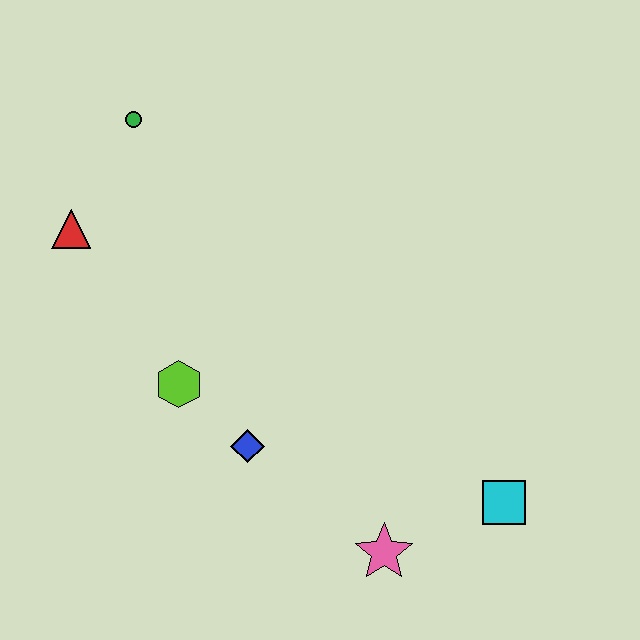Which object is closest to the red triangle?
The green circle is closest to the red triangle.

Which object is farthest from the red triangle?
The cyan square is farthest from the red triangle.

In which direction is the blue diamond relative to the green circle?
The blue diamond is below the green circle.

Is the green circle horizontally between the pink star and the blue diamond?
No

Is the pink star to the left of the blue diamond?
No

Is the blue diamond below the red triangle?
Yes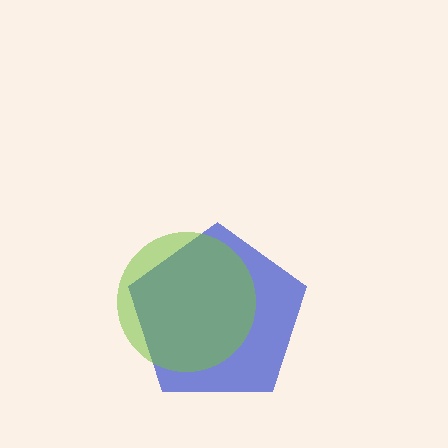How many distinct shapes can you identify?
There are 2 distinct shapes: a blue pentagon, a lime circle.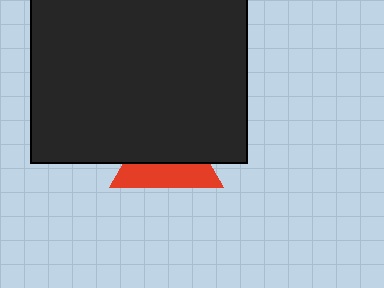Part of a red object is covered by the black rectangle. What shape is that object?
It is a triangle.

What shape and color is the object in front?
The object in front is a black rectangle.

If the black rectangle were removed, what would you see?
You would see the complete red triangle.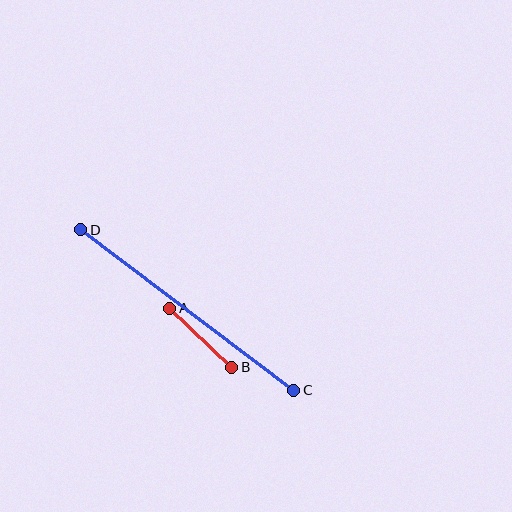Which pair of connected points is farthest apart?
Points C and D are farthest apart.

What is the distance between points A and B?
The distance is approximately 86 pixels.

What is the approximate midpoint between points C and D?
The midpoint is at approximately (187, 310) pixels.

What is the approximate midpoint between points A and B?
The midpoint is at approximately (201, 338) pixels.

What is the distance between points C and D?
The distance is approximately 266 pixels.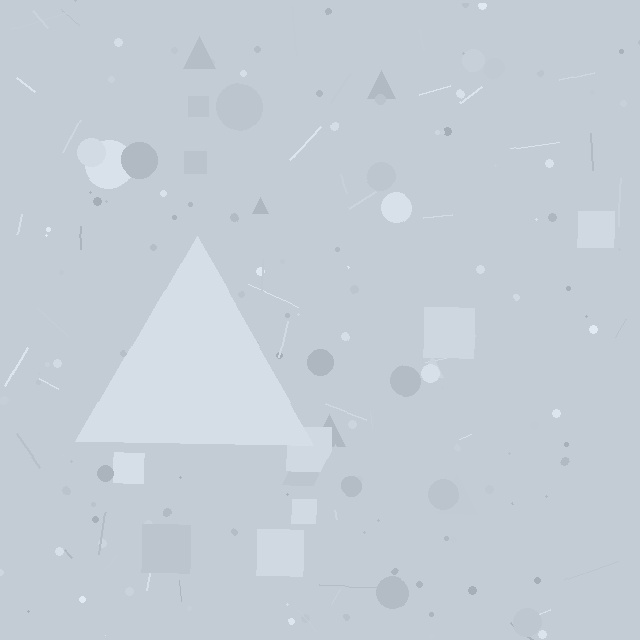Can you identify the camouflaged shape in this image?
The camouflaged shape is a triangle.